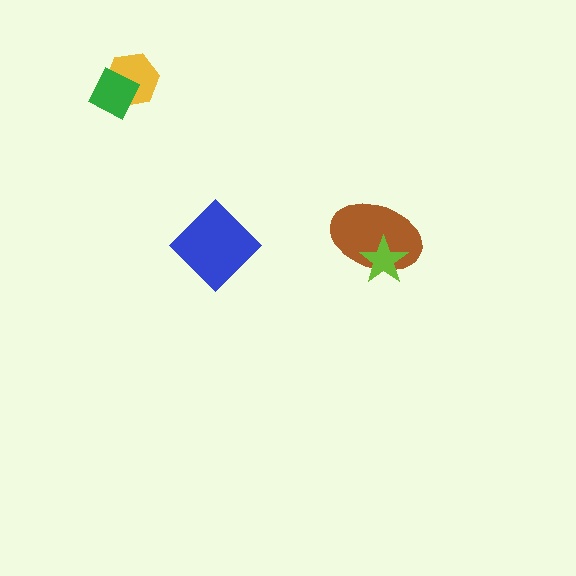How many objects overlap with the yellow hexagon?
1 object overlaps with the yellow hexagon.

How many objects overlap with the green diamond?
1 object overlaps with the green diamond.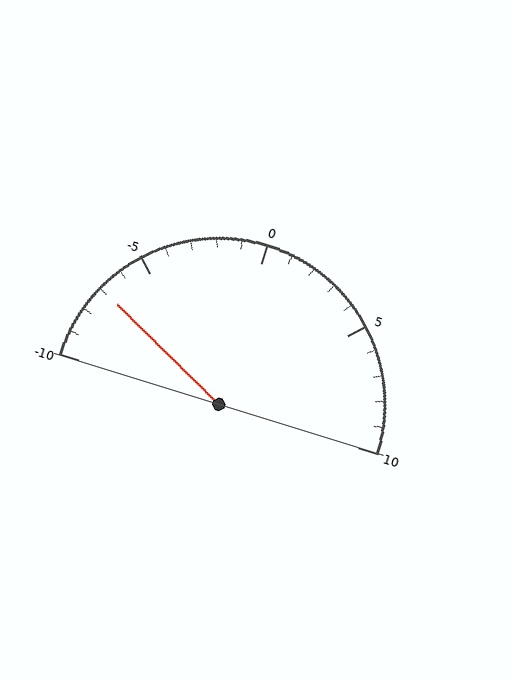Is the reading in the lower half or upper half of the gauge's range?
The reading is in the lower half of the range (-10 to 10).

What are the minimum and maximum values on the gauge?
The gauge ranges from -10 to 10.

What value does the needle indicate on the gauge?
The needle indicates approximately -7.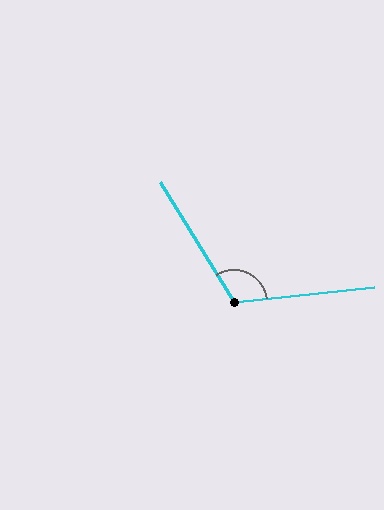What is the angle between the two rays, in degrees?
Approximately 115 degrees.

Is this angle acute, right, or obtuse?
It is obtuse.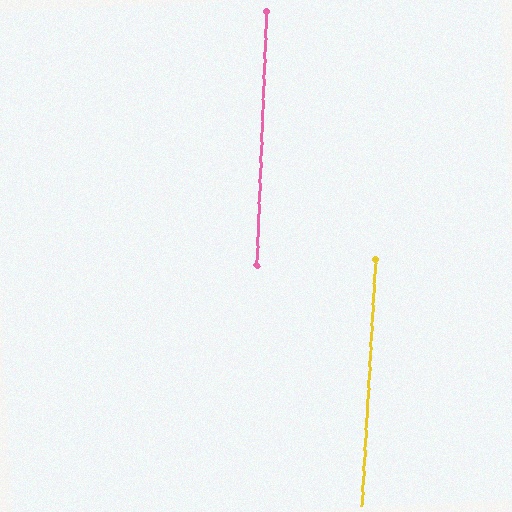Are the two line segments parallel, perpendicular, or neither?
Parallel — their directions differ by only 1.1°.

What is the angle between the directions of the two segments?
Approximately 1 degree.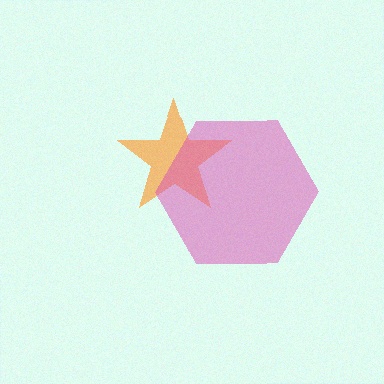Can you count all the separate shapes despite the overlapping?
Yes, there are 2 separate shapes.